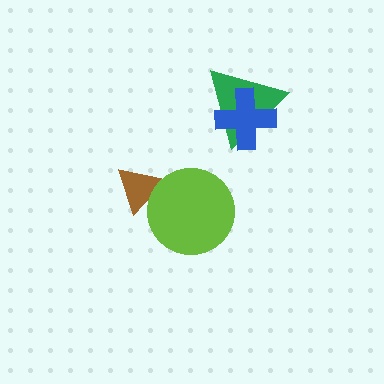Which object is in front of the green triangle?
The blue cross is in front of the green triangle.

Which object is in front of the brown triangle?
The lime circle is in front of the brown triangle.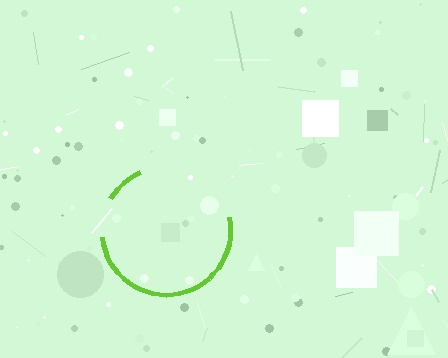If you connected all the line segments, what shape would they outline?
They would outline a circle.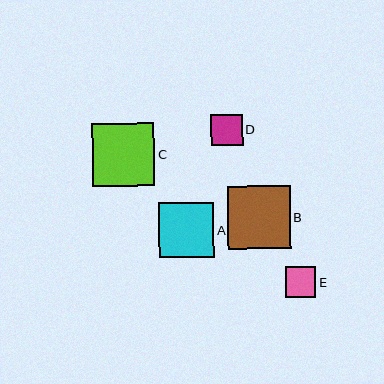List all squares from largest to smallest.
From largest to smallest: C, B, A, D, E.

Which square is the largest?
Square C is the largest with a size of approximately 63 pixels.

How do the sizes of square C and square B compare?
Square C and square B are approximately the same size.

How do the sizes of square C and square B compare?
Square C and square B are approximately the same size.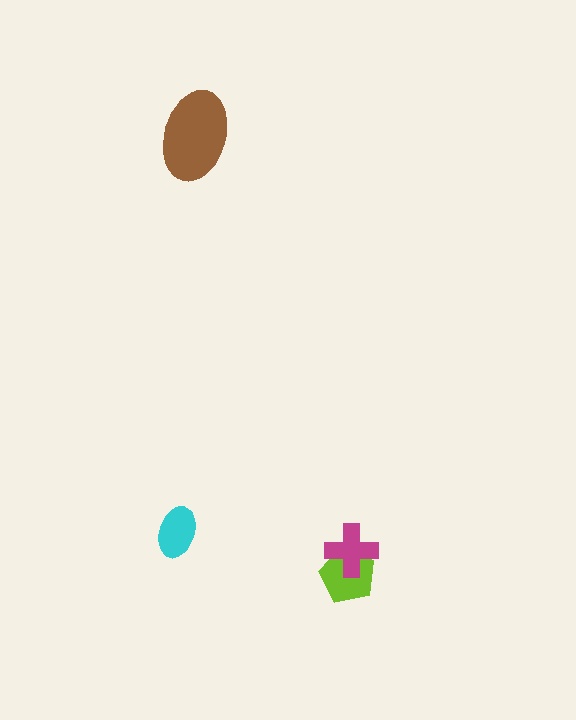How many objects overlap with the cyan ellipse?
0 objects overlap with the cyan ellipse.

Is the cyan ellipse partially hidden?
No, no other shape covers it.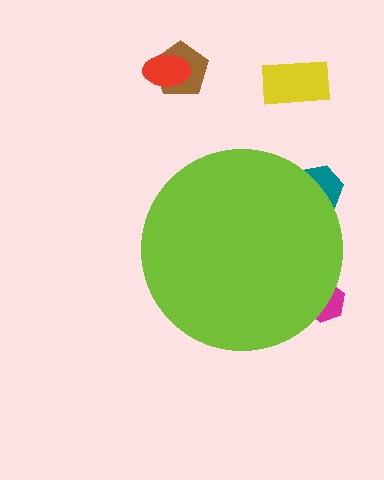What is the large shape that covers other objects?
A lime circle.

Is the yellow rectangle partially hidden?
No, the yellow rectangle is fully visible.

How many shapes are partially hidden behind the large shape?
2 shapes are partially hidden.